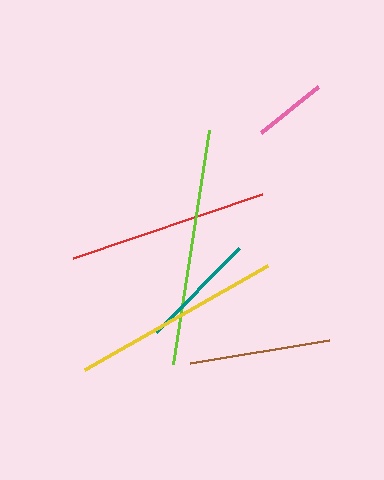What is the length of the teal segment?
The teal segment is approximately 118 pixels long.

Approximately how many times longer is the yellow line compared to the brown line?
The yellow line is approximately 1.5 times the length of the brown line.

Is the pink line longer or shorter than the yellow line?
The yellow line is longer than the pink line.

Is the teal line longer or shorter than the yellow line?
The yellow line is longer than the teal line.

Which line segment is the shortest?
The pink line is the shortest at approximately 73 pixels.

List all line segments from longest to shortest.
From longest to shortest: lime, yellow, red, brown, teal, pink.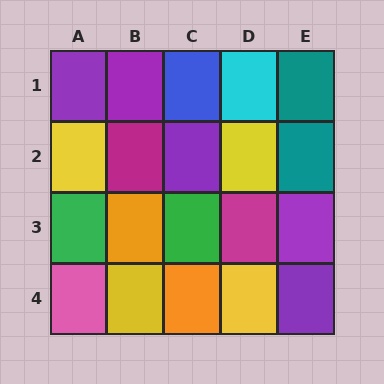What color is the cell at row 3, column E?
Purple.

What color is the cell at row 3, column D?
Magenta.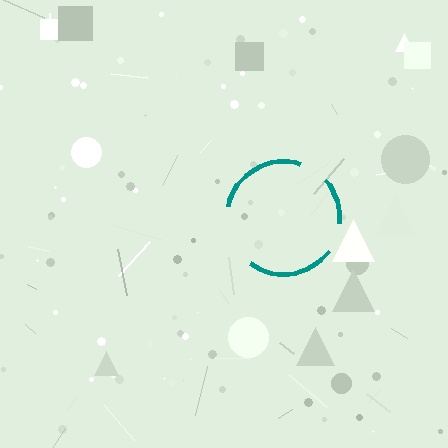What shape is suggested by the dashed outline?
The dashed outline suggests a circle.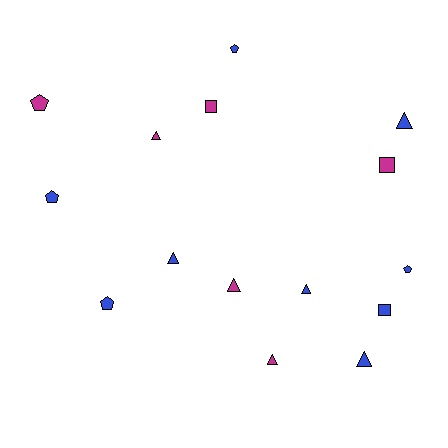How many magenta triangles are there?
There are 3 magenta triangles.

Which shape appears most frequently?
Triangle, with 7 objects.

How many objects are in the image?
There are 15 objects.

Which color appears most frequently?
Blue, with 9 objects.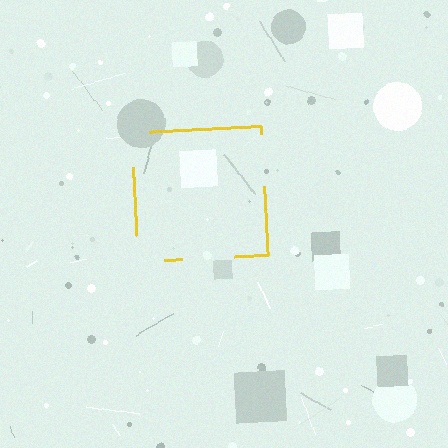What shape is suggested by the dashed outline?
The dashed outline suggests a square.